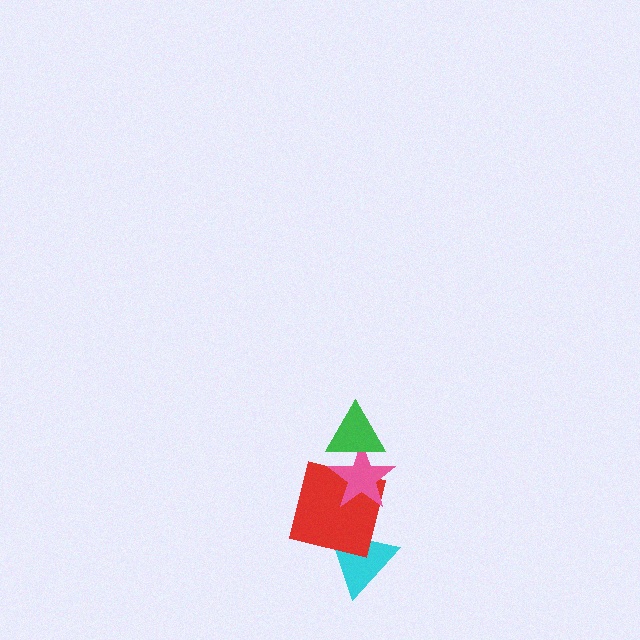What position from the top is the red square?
The red square is 3rd from the top.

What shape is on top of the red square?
The pink star is on top of the red square.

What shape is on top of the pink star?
The green triangle is on top of the pink star.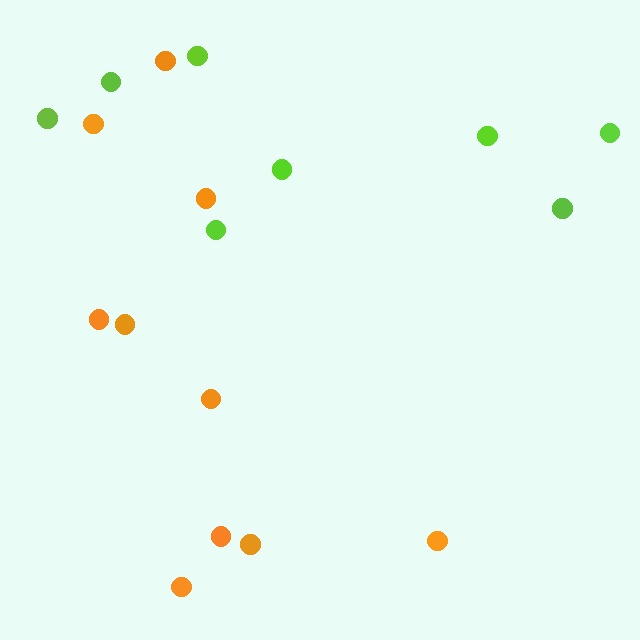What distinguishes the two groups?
There are 2 groups: one group of lime circles (8) and one group of orange circles (10).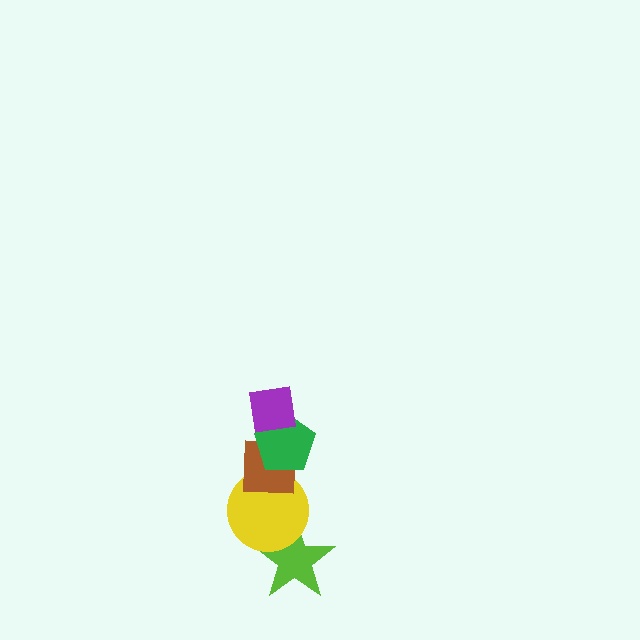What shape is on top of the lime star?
The yellow circle is on top of the lime star.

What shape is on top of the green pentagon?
The purple square is on top of the green pentagon.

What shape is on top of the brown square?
The green pentagon is on top of the brown square.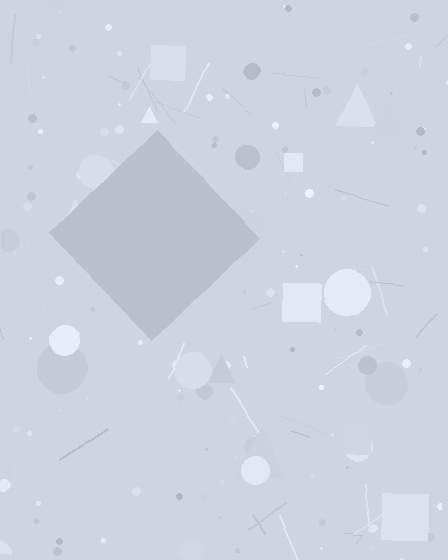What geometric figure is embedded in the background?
A diamond is embedded in the background.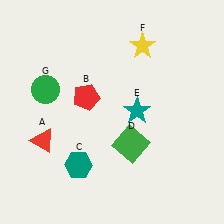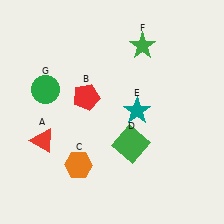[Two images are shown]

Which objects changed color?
C changed from teal to orange. F changed from yellow to green.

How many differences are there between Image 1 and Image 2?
There are 2 differences between the two images.